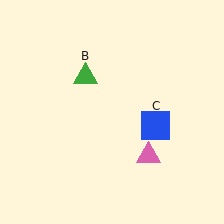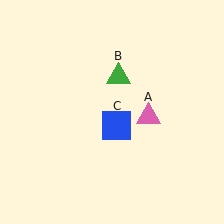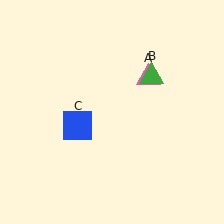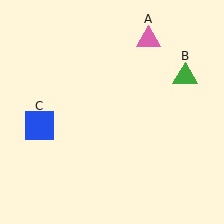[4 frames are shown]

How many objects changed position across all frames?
3 objects changed position: pink triangle (object A), green triangle (object B), blue square (object C).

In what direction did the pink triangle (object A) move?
The pink triangle (object A) moved up.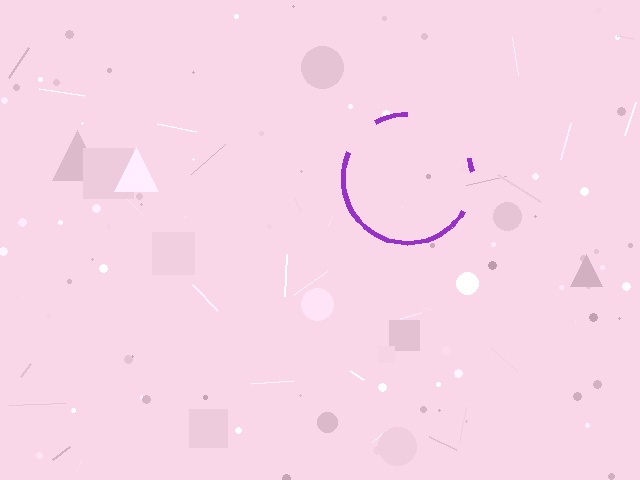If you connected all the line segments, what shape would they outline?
They would outline a circle.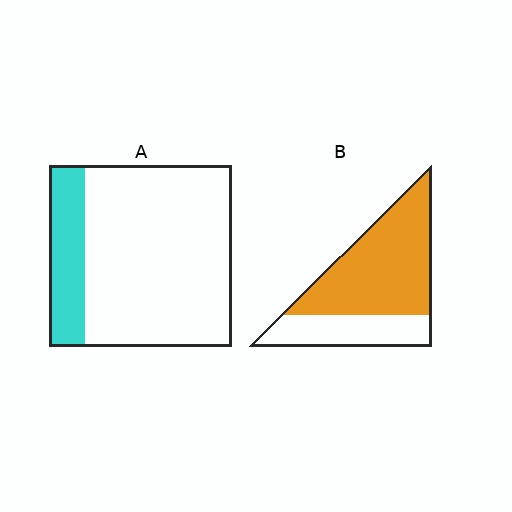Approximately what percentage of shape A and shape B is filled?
A is approximately 20% and B is approximately 70%.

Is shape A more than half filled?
No.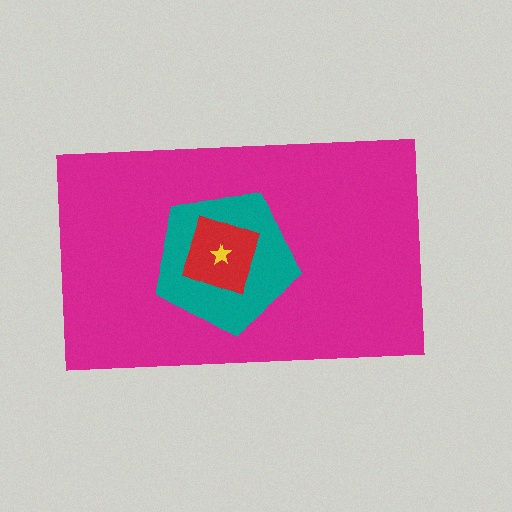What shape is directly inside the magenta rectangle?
The teal pentagon.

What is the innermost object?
The yellow star.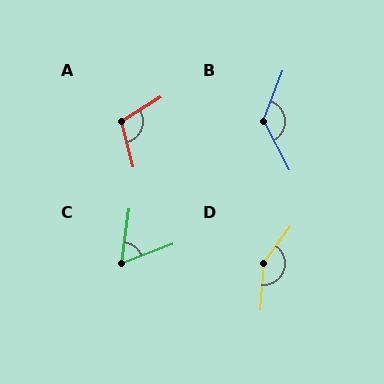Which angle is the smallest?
C, at approximately 62 degrees.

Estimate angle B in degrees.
Approximately 131 degrees.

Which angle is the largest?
D, at approximately 147 degrees.